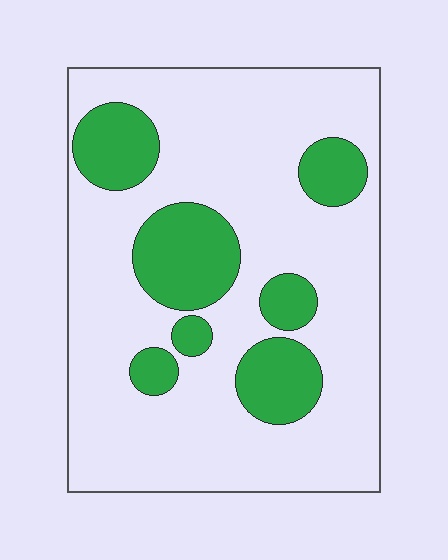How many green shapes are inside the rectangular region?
7.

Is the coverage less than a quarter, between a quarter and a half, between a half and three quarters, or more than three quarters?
Less than a quarter.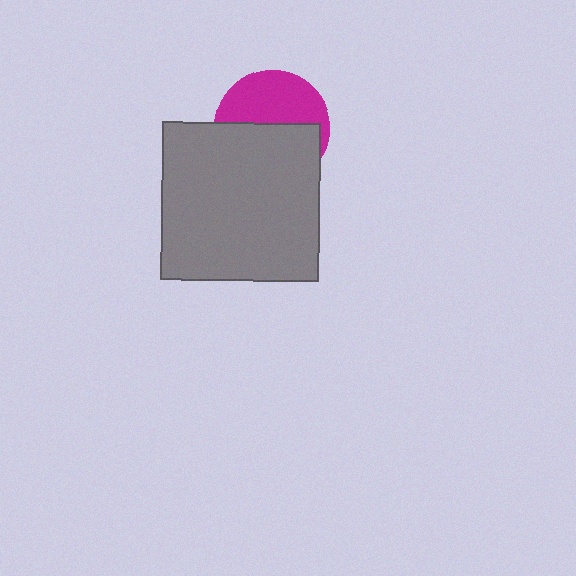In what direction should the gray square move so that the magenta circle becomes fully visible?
The gray square should move down. That is the shortest direction to clear the overlap and leave the magenta circle fully visible.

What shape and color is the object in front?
The object in front is a gray square.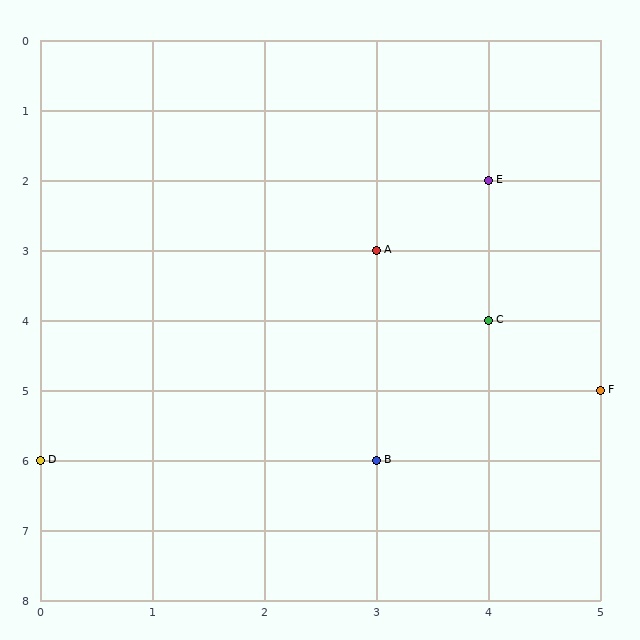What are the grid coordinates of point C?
Point C is at grid coordinates (4, 4).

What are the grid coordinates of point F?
Point F is at grid coordinates (5, 5).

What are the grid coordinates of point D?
Point D is at grid coordinates (0, 6).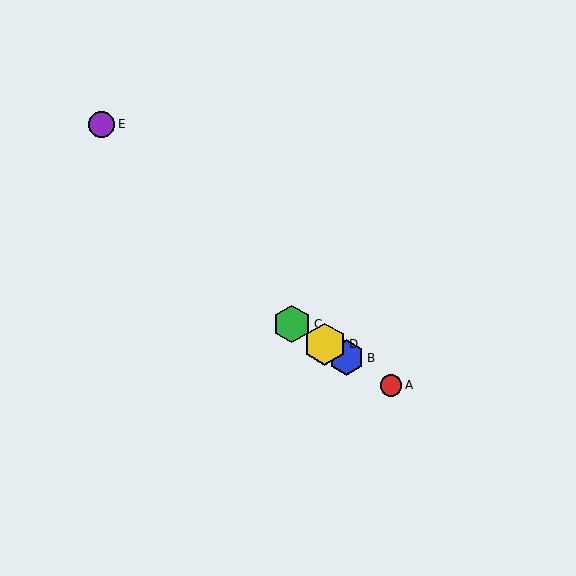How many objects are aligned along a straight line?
4 objects (A, B, C, D) are aligned along a straight line.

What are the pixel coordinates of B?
Object B is at (346, 358).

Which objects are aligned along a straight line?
Objects A, B, C, D are aligned along a straight line.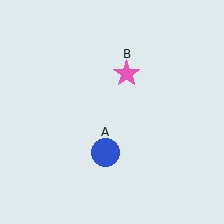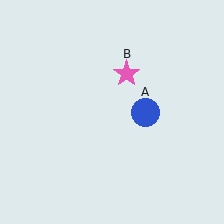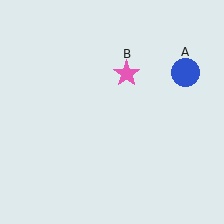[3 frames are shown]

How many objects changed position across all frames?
1 object changed position: blue circle (object A).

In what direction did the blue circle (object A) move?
The blue circle (object A) moved up and to the right.